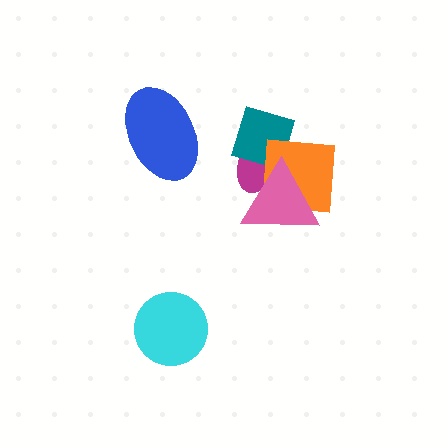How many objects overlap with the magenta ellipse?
3 objects overlap with the magenta ellipse.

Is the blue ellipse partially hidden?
No, no other shape covers it.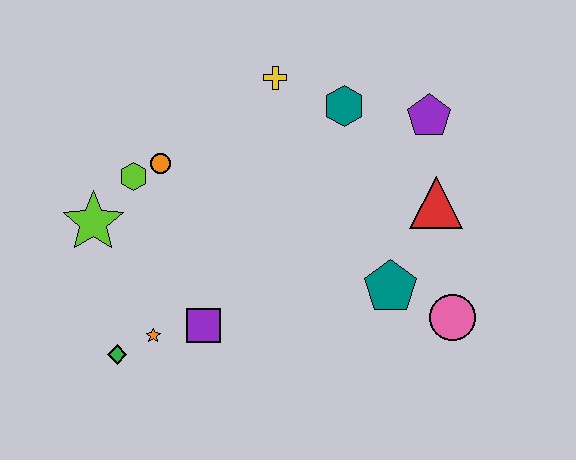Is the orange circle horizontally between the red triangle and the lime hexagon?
Yes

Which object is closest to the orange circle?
The lime hexagon is closest to the orange circle.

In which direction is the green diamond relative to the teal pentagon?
The green diamond is to the left of the teal pentagon.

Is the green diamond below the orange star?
Yes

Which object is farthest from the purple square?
The purple pentagon is farthest from the purple square.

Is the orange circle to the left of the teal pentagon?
Yes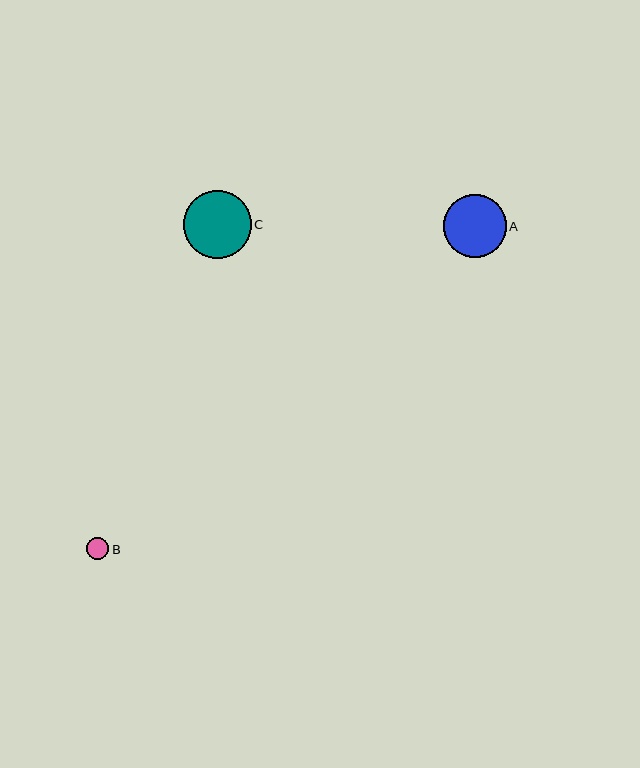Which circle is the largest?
Circle C is the largest with a size of approximately 68 pixels.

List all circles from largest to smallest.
From largest to smallest: C, A, B.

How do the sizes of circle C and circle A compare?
Circle C and circle A are approximately the same size.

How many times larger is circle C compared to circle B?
Circle C is approximately 3.1 times the size of circle B.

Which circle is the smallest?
Circle B is the smallest with a size of approximately 22 pixels.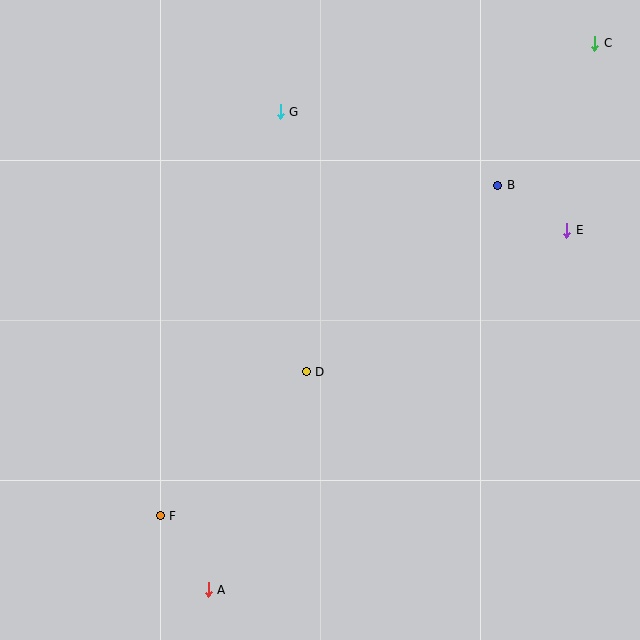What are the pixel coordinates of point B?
Point B is at (498, 185).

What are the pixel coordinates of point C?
Point C is at (595, 43).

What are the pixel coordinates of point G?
Point G is at (280, 112).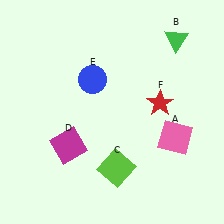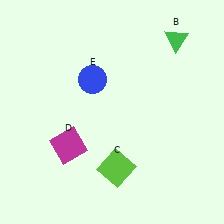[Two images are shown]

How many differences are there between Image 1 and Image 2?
There are 2 differences between the two images.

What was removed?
The pink square (A), the red star (F) were removed in Image 2.